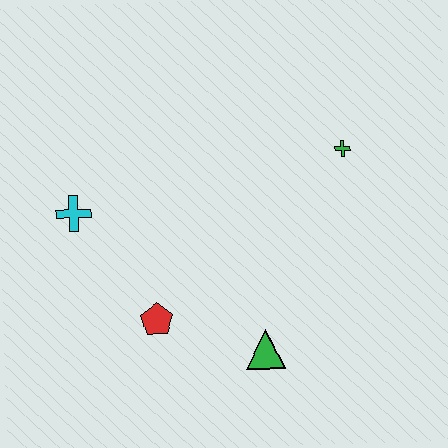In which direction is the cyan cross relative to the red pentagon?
The cyan cross is above the red pentagon.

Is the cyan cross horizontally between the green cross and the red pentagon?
No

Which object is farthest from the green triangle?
The cyan cross is farthest from the green triangle.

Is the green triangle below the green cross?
Yes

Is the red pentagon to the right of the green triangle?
No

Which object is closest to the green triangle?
The red pentagon is closest to the green triangle.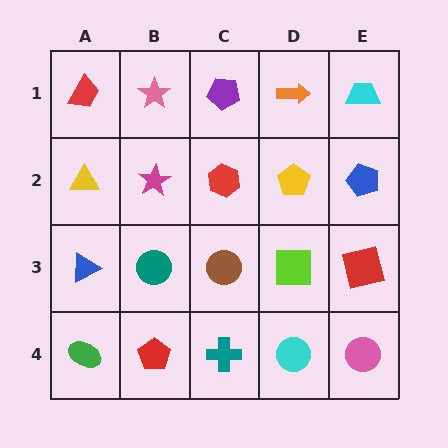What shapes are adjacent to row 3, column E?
A blue pentagon (row 2, column E), a pink circle (row 4, column E), a lime square (row 3, column D).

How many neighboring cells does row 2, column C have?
4.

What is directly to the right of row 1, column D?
A cyan trapezoid.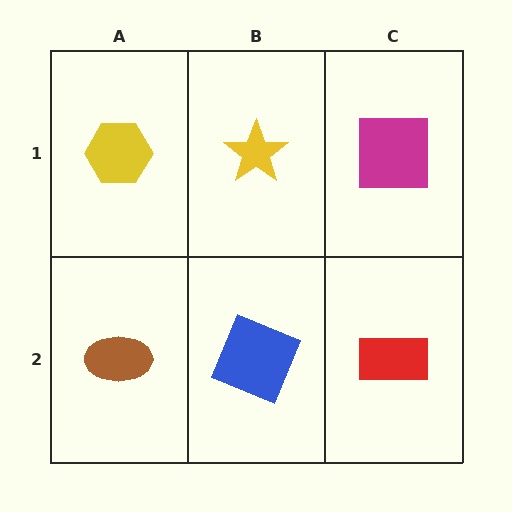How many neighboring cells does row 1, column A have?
2.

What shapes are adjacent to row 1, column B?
A blue square (row 2, column B), a yellow hexagon (row 1, column A), a magenta square (row 1, column C).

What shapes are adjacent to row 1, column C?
A red rectangle (row 2, column C), a yellow star (row 1, column B).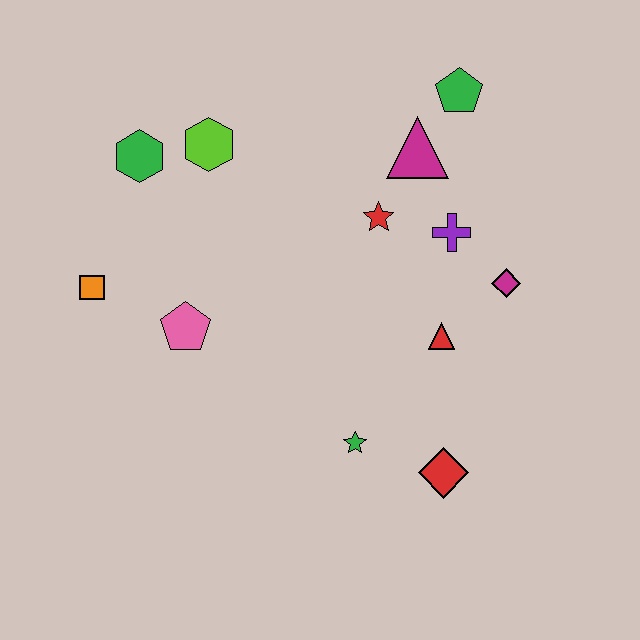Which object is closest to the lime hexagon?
The green hexagon is closest to the lime hexagon.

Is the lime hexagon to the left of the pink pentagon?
No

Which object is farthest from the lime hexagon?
The red diamond is farthest from the lime hexagon.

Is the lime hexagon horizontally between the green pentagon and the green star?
No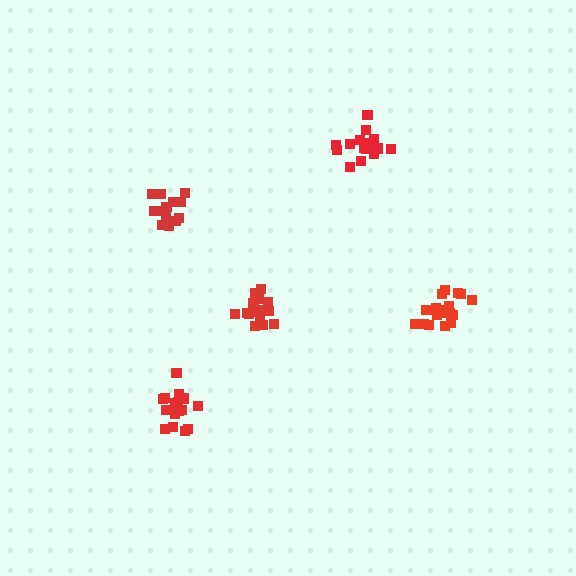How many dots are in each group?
Group 1: 15 dots, Group 2: 18 dots, Group 3: 18 dots, Group 4: 17 dots, Group 5: 19 dots (87 total).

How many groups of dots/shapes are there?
There are 5 groups.